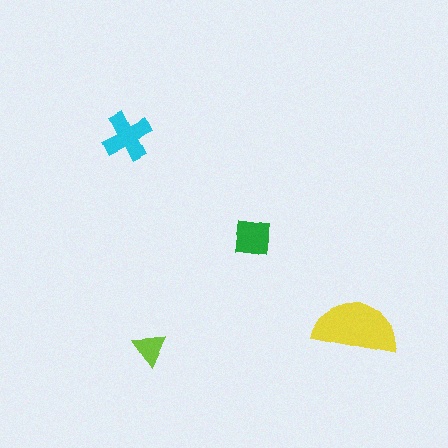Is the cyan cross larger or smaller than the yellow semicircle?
Smaller.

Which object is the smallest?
The lime triangle.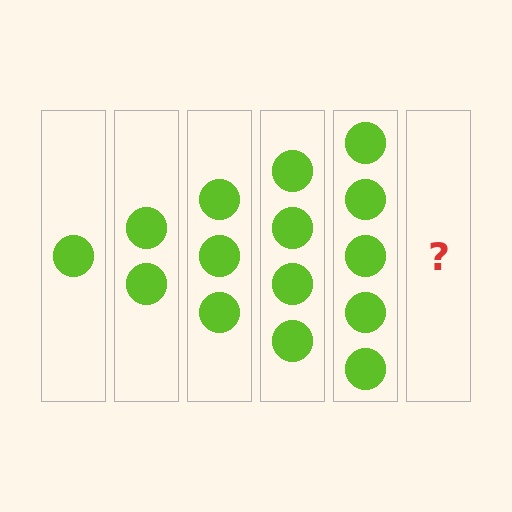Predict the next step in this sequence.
The next step is 6 circles.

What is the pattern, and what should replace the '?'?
The pattern is that each step adds one more circle. The '?' should be 6 circles.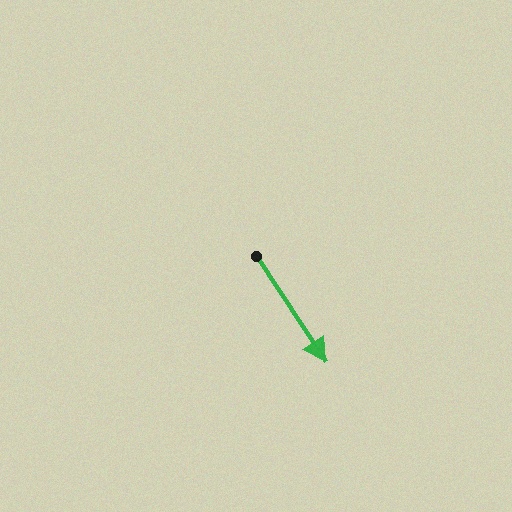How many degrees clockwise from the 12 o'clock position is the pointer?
Approximately 147 degrees.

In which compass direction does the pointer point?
Southeast.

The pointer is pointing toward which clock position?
Roughly 5 o'clock.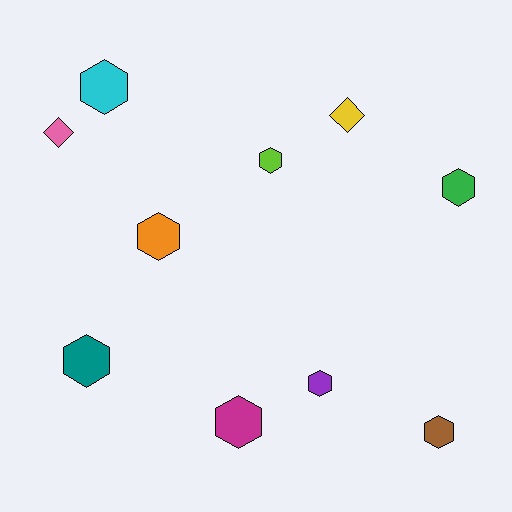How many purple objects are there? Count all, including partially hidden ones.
There is 1 purple object.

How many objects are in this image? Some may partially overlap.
There are 10 objects.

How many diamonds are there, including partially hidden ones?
There are 2 diamonds.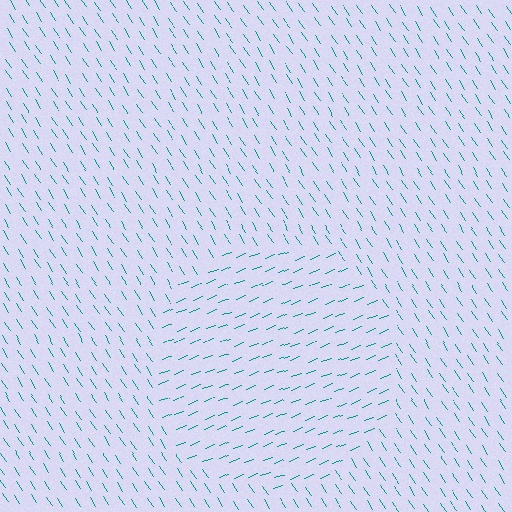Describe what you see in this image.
The image is filled with small teal line segments. A circle region in the image has lines oriented differently from the surrounding lines, creating a visible texture boundary.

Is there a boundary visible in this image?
Yes, there is a texture boundary formed by a change in line orientation.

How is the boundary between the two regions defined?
The boundary is defined purely by a change in line orientation (approximately 78 degrees difference). All lines are the same color and thickness.